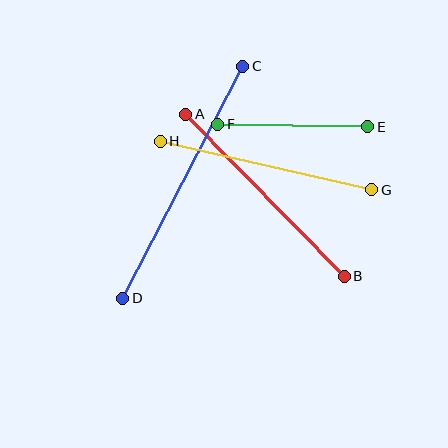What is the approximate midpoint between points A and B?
The midpoint is at approximately (265, 195) pixels.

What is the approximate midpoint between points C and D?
The midpoint is at approximately (183, 182) pixels.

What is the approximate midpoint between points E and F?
The midpoint is at approximately (293, 126) pixels.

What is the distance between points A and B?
The distance is approximately 227 pixels.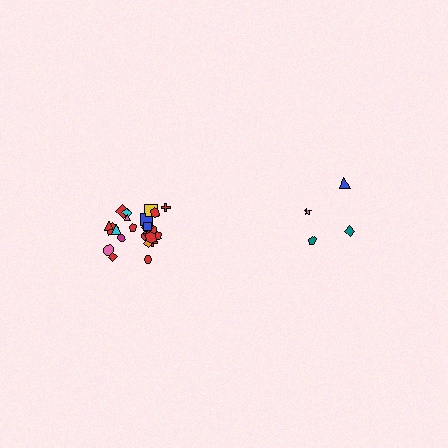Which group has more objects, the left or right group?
The left group.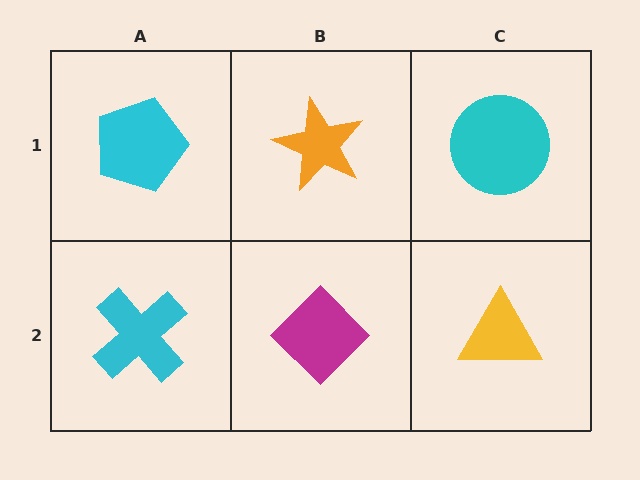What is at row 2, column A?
A cyan cross.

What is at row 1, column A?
A cyan pentagon.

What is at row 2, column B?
A magenta diamond.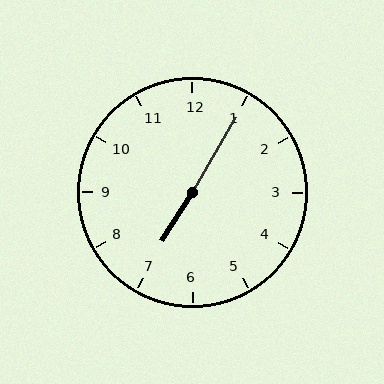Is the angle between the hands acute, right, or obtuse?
It is obtuse.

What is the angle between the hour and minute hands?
Approximately 178 degrees.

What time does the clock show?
7:05.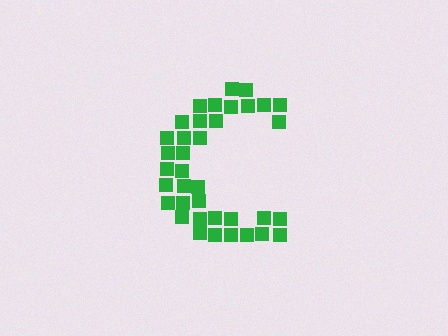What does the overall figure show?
The overall figure shows the letter C.